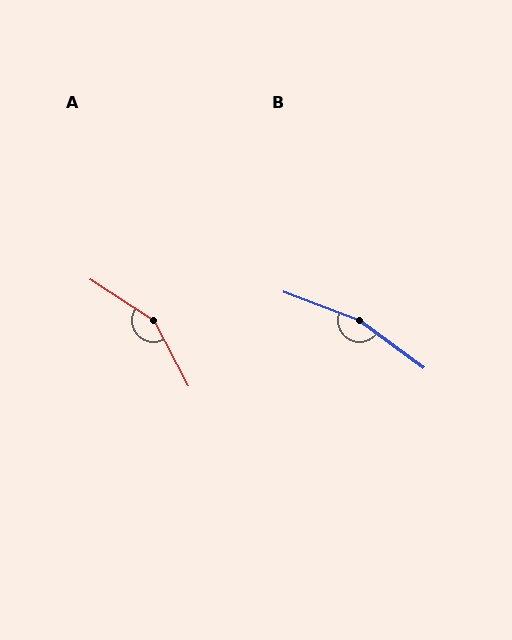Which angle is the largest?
B, at approximately 164 degrees.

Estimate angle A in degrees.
Approximately 151 degrees.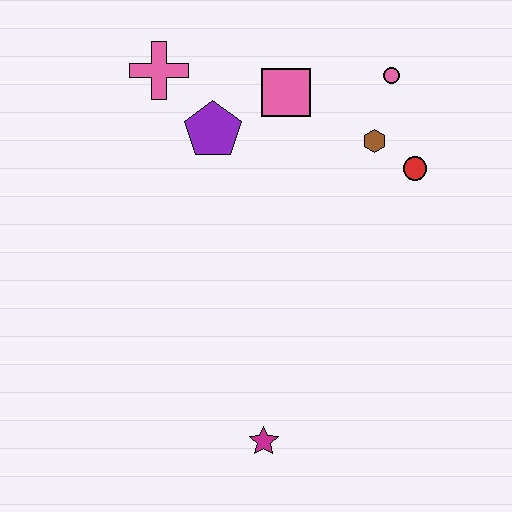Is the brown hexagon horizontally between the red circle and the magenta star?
Yes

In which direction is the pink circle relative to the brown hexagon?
The pink circle is above the brown hexagon.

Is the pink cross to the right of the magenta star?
No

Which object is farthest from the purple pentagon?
The magenta star is farthest from the purple pentagon.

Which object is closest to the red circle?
The brown hexagon is closest to the red circle.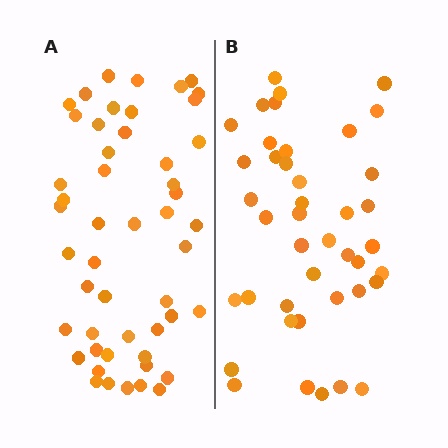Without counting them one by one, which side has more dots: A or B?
Region A (the left region) has more dots.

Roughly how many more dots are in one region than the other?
Region A has roughly 8 or so more dots than region B.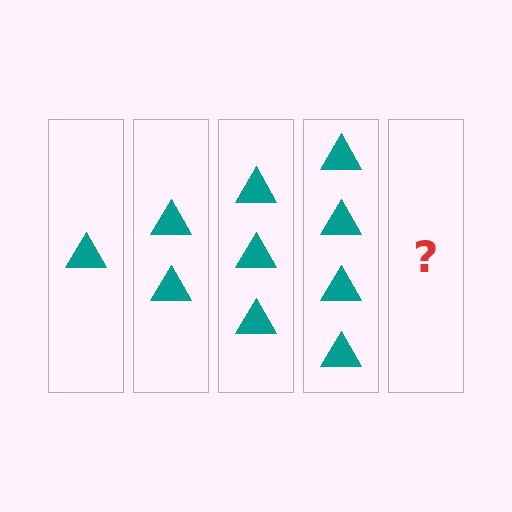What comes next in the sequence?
The next element should be 5 triangles.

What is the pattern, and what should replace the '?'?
The pattern is that each step adds one more triangle. The '?' should be 5 triangles.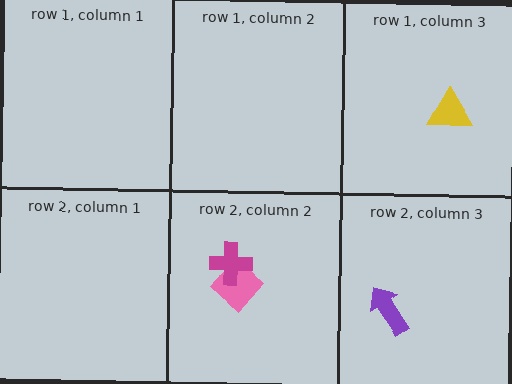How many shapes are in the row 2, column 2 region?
2.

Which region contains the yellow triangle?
The row 1, column 3 region.